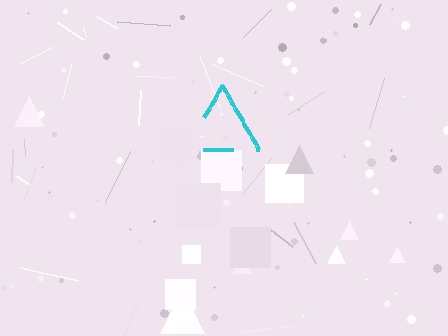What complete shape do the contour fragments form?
The contour fragments form a triangle.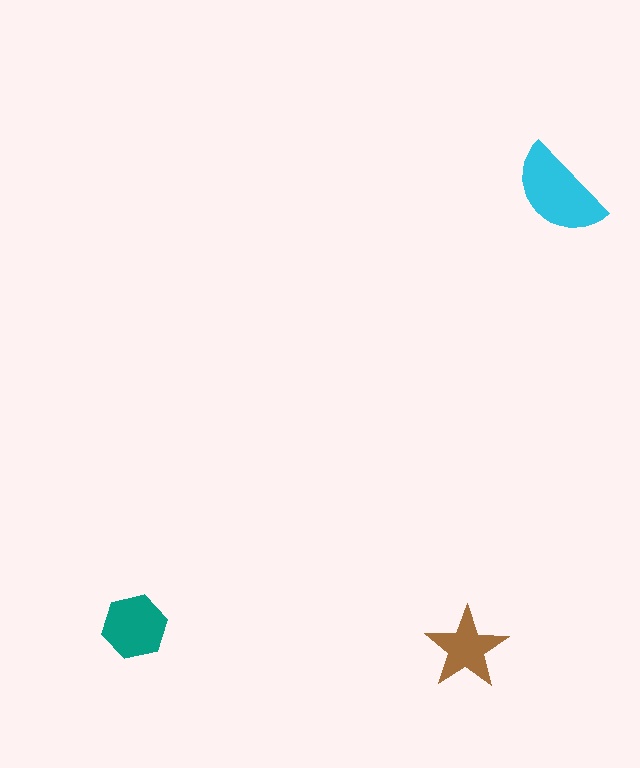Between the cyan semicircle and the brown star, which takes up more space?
The cyan semicircle.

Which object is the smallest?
The brown star.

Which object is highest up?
The cyan semicircle is topmost.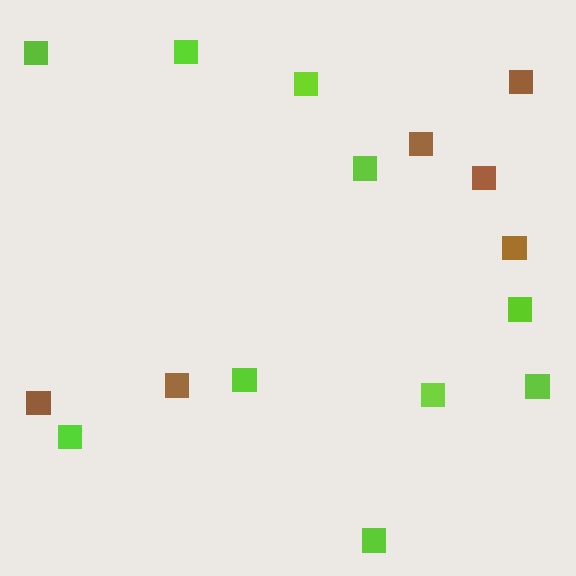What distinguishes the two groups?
There are 2 groups: one group of lime squares (10) and one group of brown squares (6).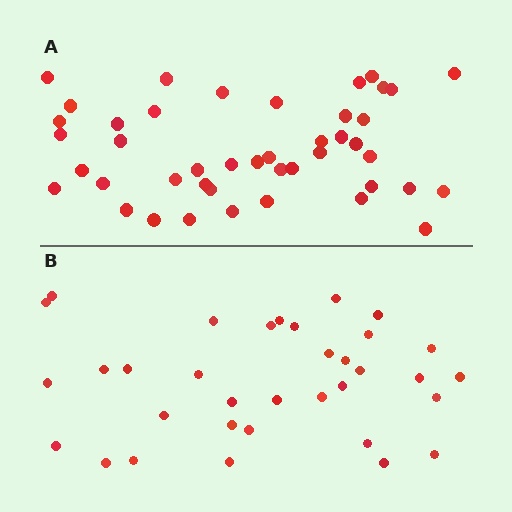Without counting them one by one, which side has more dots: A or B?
Region A (the top region) has more dots.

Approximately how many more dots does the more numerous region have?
Region A has roughly 10 or so more dots than region B.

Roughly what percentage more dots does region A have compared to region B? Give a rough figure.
About 30% more.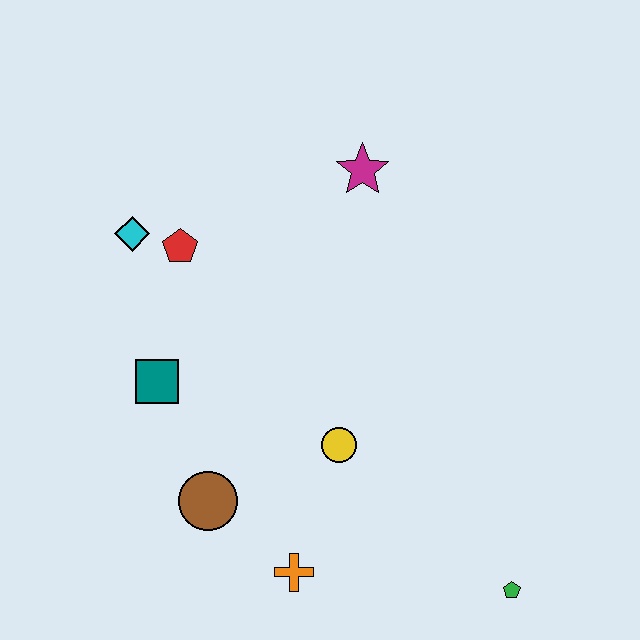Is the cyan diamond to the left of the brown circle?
Yes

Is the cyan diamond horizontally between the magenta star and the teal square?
No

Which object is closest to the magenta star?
The red pentagon is closest to the magenta star.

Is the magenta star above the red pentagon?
Yes